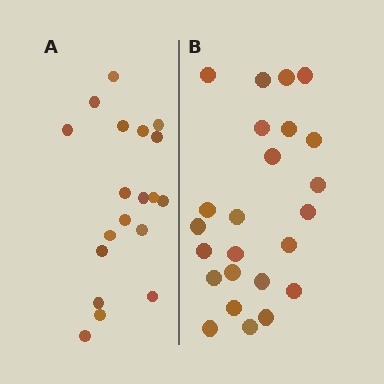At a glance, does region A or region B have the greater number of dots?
Region B (the right region) has more dots.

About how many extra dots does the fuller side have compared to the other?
Region B has about 5 more dots than region A.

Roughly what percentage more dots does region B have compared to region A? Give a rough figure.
About 25% more.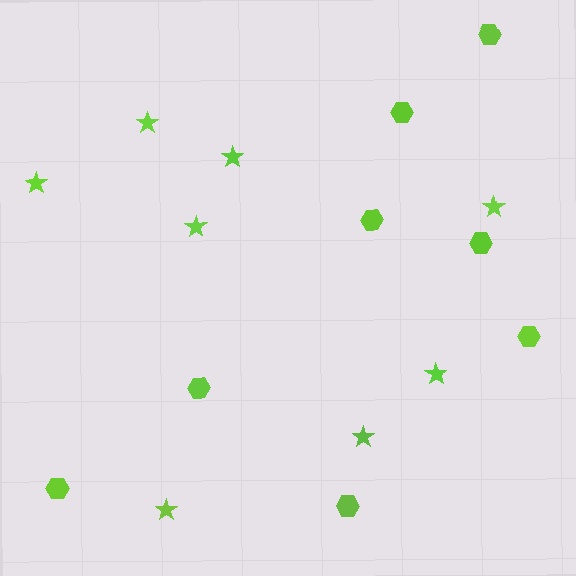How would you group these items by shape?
There are 2 groups: one group of stars (8) and one group of hexagons (8).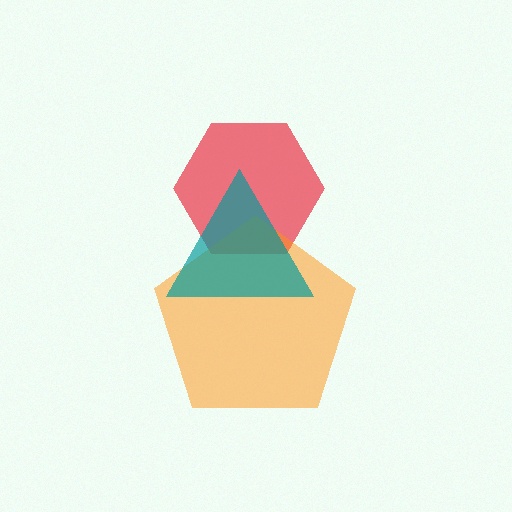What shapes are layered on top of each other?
The layered shapes are: a red hexagon, an orange pentagon, a teal triangle.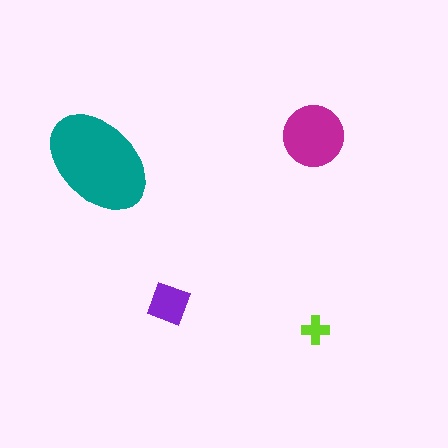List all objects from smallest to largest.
The lime cross, the purple square, the magenta circle, the teal ellipse.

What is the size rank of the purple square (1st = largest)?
3rd.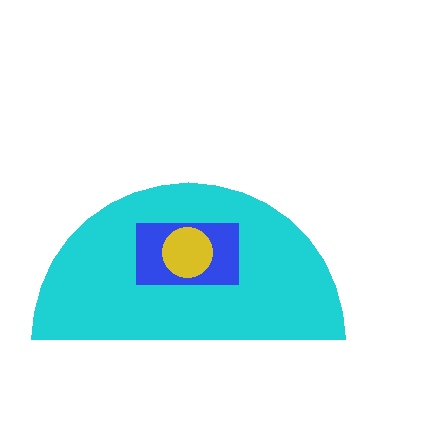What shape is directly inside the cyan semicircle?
The blue rectangle.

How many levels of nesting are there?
3.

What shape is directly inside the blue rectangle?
The yellow circle.